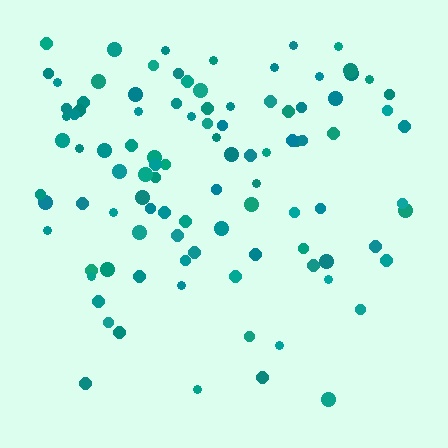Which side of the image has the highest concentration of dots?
The top.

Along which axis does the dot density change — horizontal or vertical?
Vertical.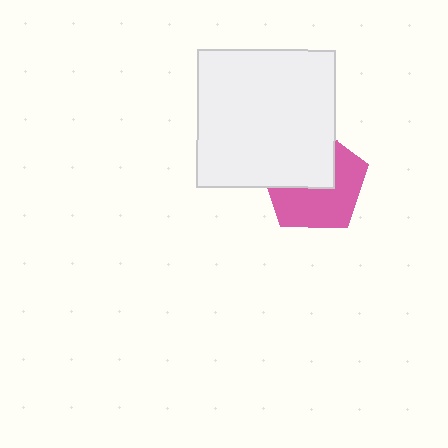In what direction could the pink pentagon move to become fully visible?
The pink pentagon could move toward the lower-right. That would shift it out from behind the white square entirely.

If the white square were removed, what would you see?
You would see the complete pink pentagon.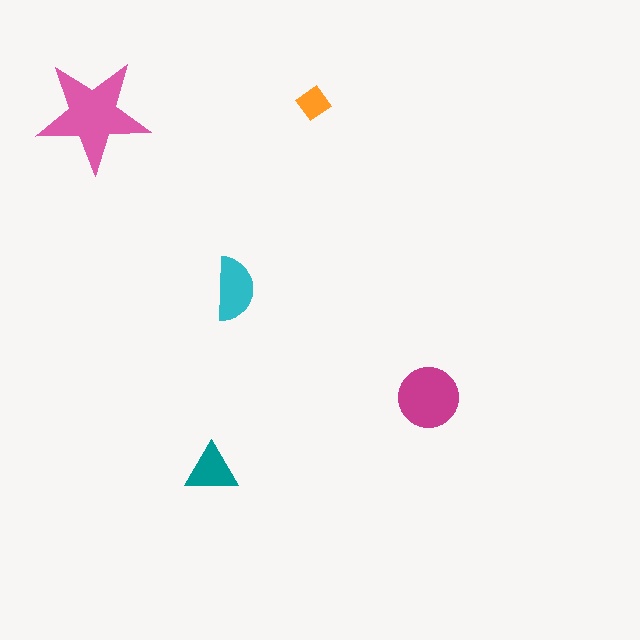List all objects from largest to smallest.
The pink star, the magenta circle, the cyan semicircle, the teal triangle, the orange diamond.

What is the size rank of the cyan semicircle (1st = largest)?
3rd.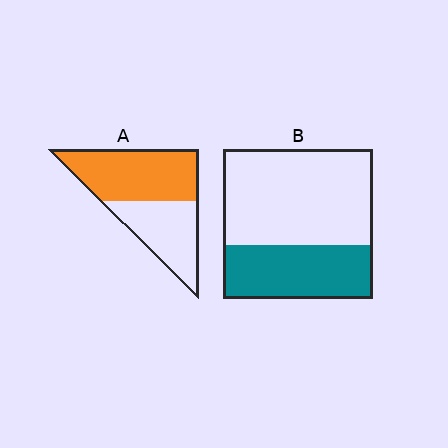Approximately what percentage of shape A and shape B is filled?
A is approximately 55% and B is approximately 35%.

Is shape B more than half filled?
No.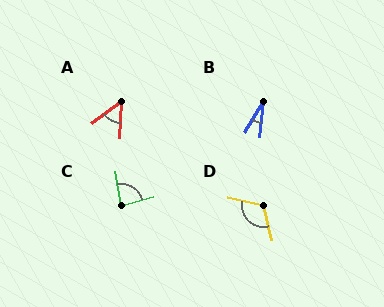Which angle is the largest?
D, at approximately 117 degrees.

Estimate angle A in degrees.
Approximately 51 degrees.